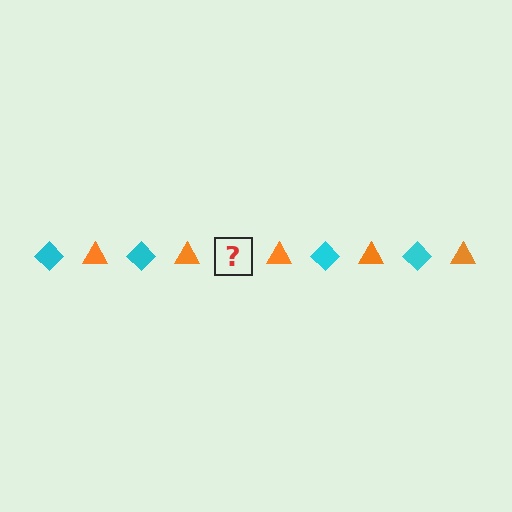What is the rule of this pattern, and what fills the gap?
The rule is that the pattern alternates between cyan diamond and orange triangle. The gap should be filled with a cyan diamond.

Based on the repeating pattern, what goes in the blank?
The blank should be a cyan diamond.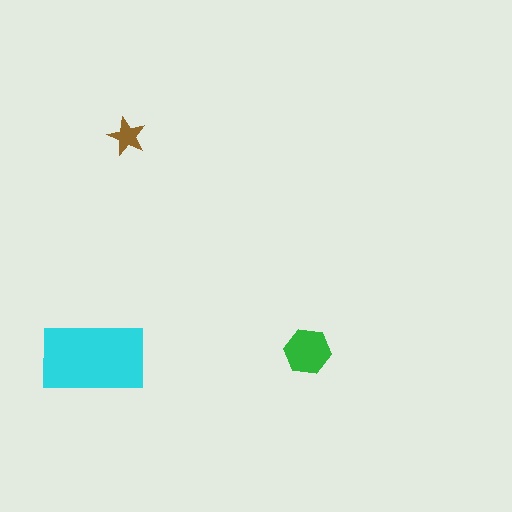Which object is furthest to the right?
The green hexagon is rightmost.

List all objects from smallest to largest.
The brown star, the green hexagon, the cyan rectangle.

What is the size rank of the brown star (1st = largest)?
3rd.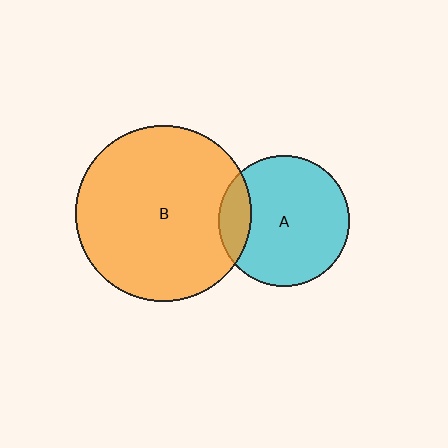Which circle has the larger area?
Circle B (orange).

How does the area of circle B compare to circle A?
Approximately 1.8 times.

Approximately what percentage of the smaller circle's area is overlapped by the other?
Approximately 15%.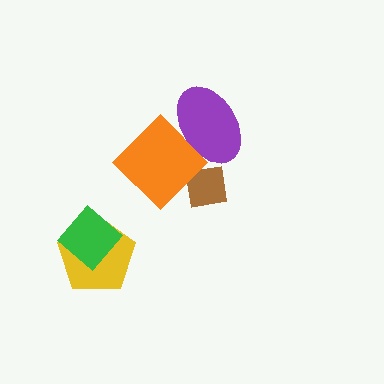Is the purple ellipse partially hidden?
Yes, it is partially covered by another shape.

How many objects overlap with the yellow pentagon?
1 object overlaps with the yellow pentagon.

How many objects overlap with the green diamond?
1 object overlaps with the green diamond.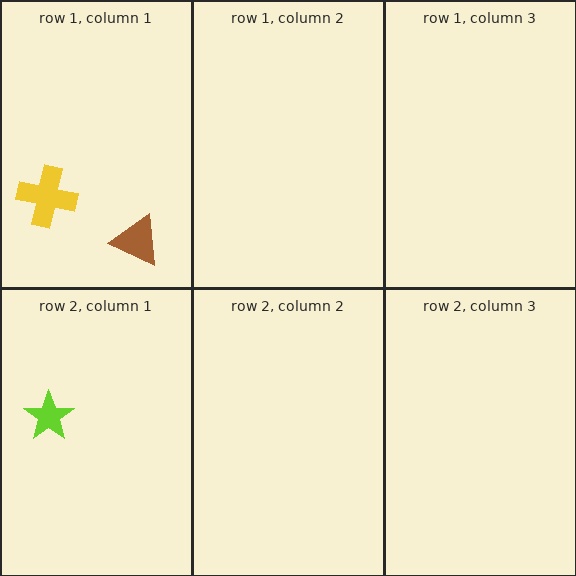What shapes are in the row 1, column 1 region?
The brown triangle, the yellow cross.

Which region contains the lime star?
The row 2, column 1 region.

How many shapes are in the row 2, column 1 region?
1.